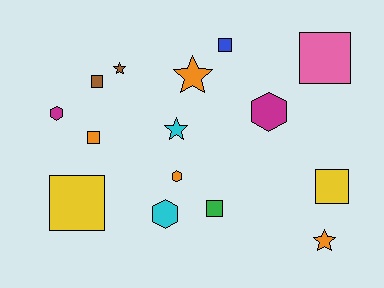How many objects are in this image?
There are 15 objects.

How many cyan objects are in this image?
There are 2 cyan objects.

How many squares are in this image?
There are 7 squares.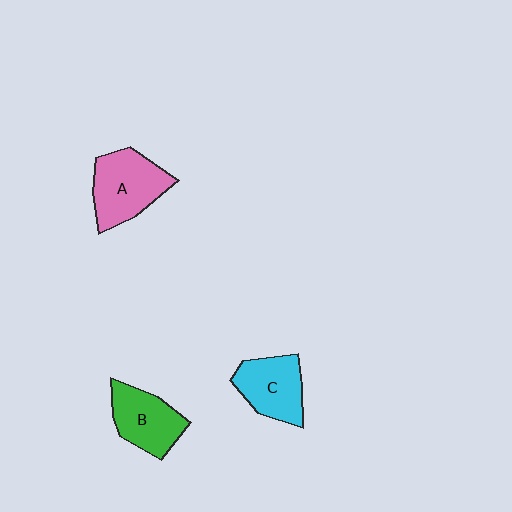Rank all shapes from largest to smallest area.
From largest to smallest: A (pink), C (cyan), B (green).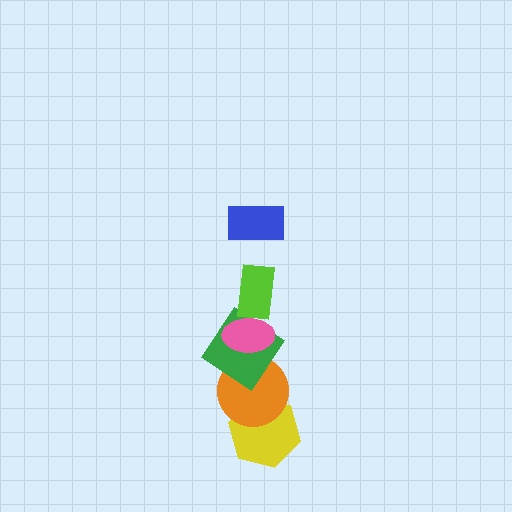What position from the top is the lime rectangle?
The lime rectangle is 2nd from the top.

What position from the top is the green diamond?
The green diamond is 4th from the top.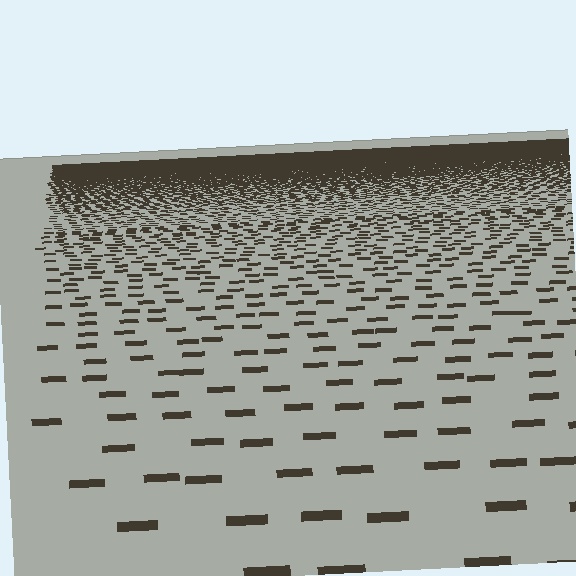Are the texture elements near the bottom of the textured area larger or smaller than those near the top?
Larger. Near the bottom, elements are closer to the viewer and appear at a bigger on-screen size.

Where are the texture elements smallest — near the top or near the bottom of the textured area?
Near the top.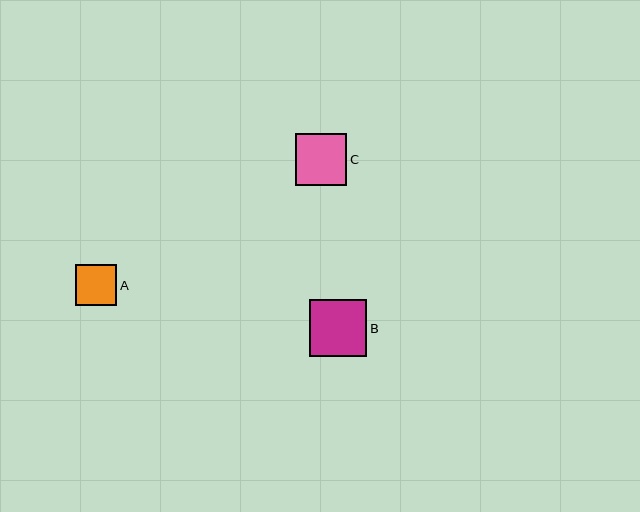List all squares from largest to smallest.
From largest to smallest: B, C, A.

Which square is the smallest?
Square A is the smallest with a size of approximately 41 pixels.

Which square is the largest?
Square B is the largest with a size of approximately 58 pixels.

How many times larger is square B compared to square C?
Square B is approximately 1.1 times the size of square C.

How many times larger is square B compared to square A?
Square B is approximately 1.4 times the size of square A.